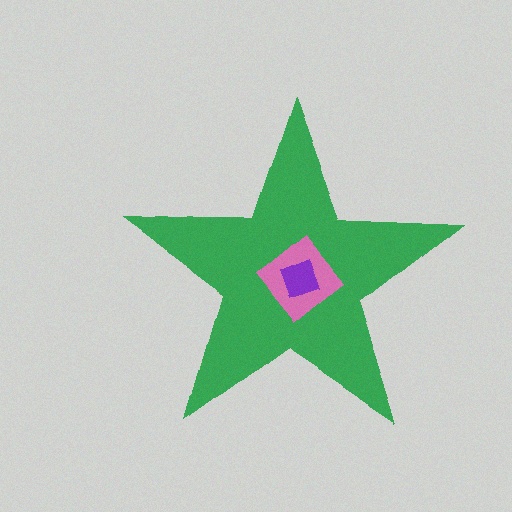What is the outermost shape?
The green star.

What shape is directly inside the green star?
The pink diamond.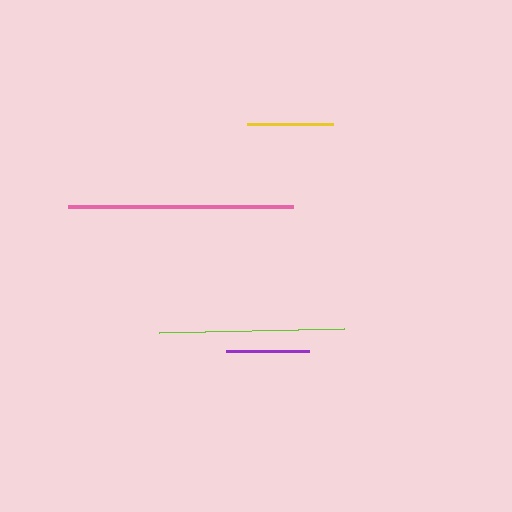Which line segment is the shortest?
The purple line is the shortest at approximately 83 pixels.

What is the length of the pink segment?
The pink segment is approximately 225 pixels long.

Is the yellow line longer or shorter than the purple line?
The yellow line is longer than the purple line.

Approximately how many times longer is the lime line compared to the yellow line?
The lime line is approximately 2.2 times the length of the yellow line.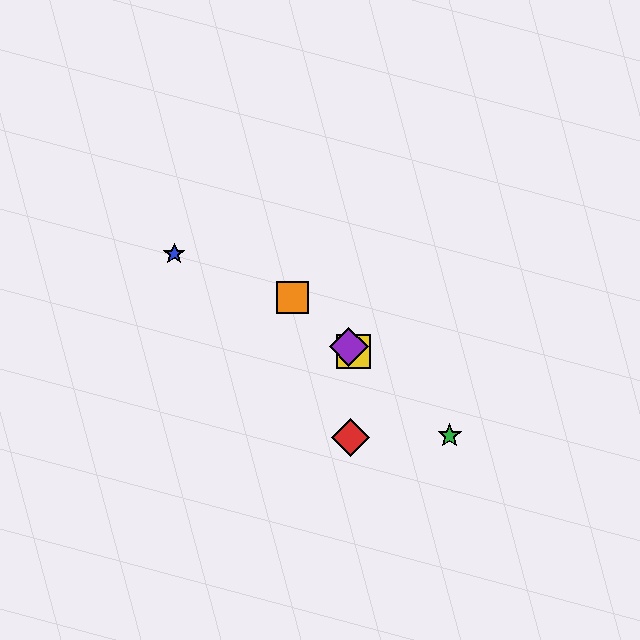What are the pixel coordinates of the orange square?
The orange square is at (293, 297).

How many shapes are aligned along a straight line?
4 shapes (the green star, the yellow square, the purple diamond, the orange square) are aligned along a straight line.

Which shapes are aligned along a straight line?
The green star, the yellow square, the purple diamond, the orange square are aligned along a straight line.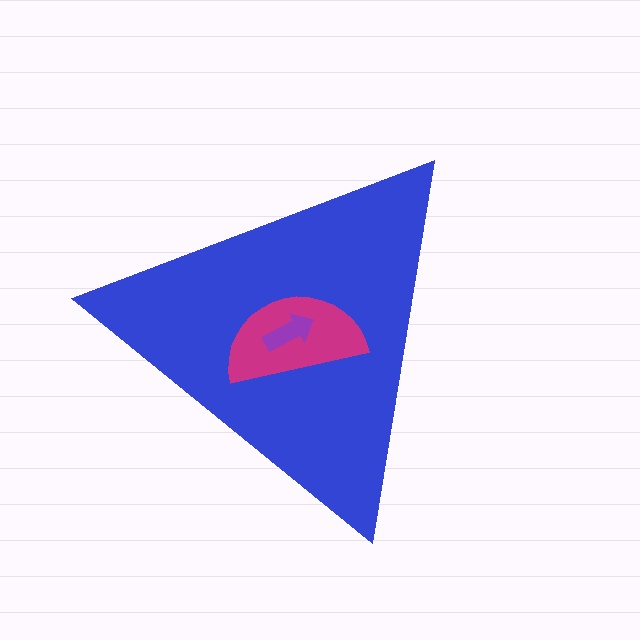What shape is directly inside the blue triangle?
The magenta semicircle.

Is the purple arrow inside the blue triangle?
Yes.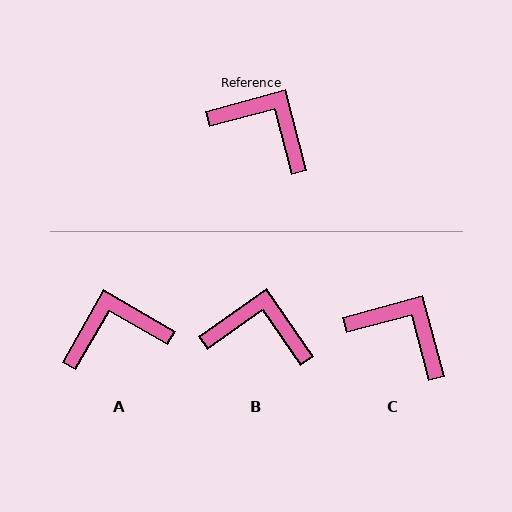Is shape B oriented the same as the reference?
No, it is off by about 20 degrees.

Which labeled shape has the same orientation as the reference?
C.